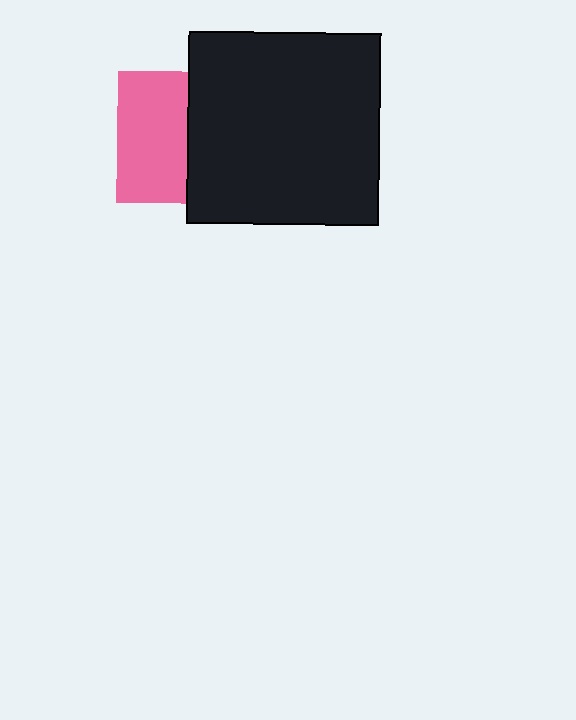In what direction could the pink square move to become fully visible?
The pink square could move left. That would shift it out from behind the black square entirely.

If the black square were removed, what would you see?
You would see the complete pink square.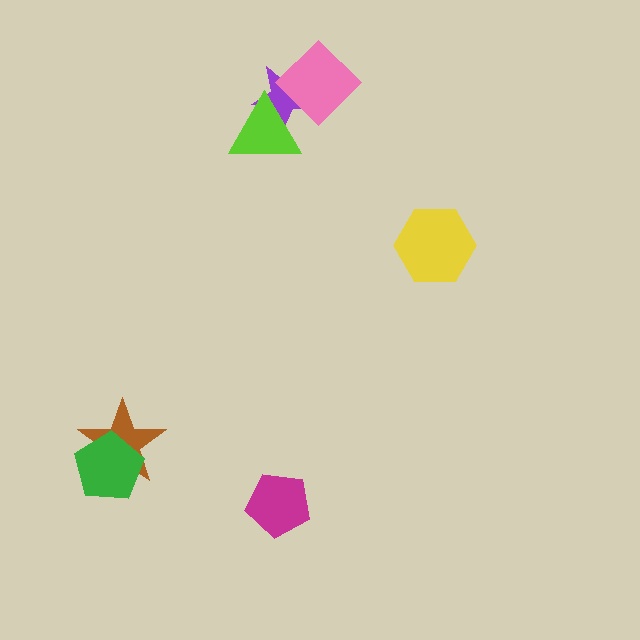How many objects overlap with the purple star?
2 objects overlap with the purple star.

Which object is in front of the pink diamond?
The lime triangle is in front of the pink diamond.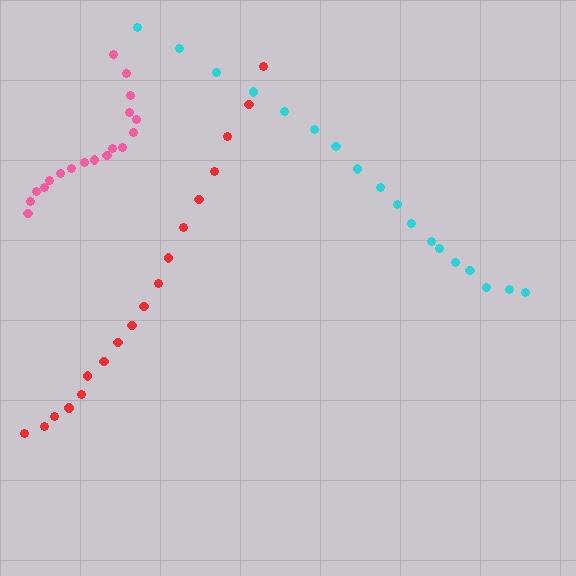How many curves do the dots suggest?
There are 3 distinct paths.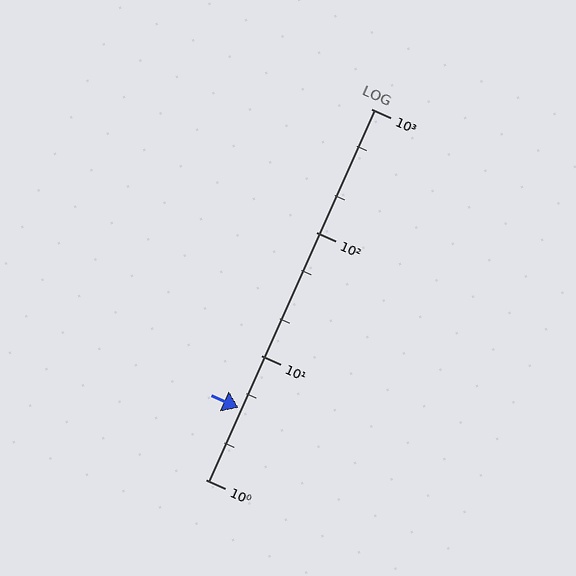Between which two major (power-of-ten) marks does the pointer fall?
The pointer is between 1 and 10.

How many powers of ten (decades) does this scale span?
The scale spans 3 decades, from 1 to 1000.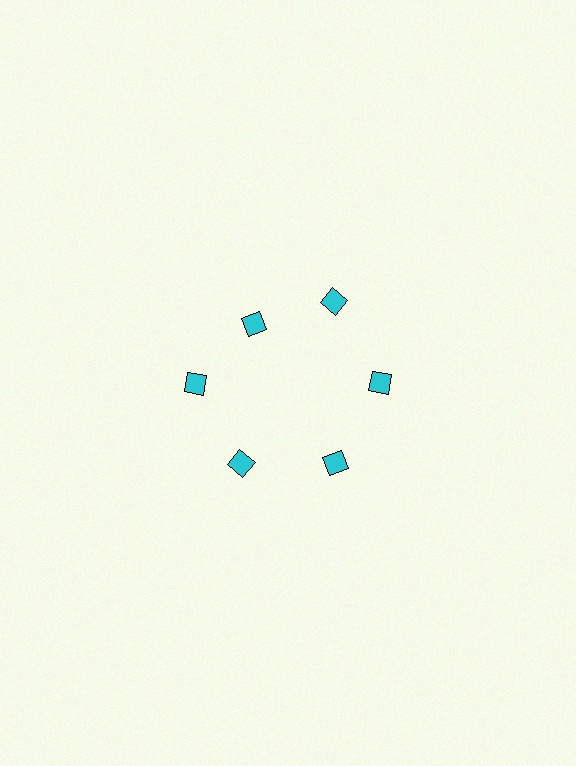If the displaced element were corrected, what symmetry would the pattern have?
It would have 6-fold rotational symmetry — the pattern would map onto itself every 60 degrees.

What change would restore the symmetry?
The symmetry would be restored by moving it outward, back onto the ring so that all 6 squares sit at equal angles and equal distance from the center.